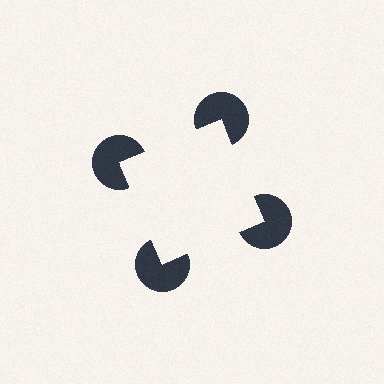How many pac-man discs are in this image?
There are 4 — one at each vertex of the illusory square.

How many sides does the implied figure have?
4 sides.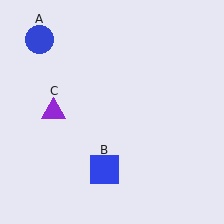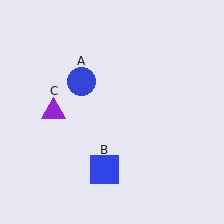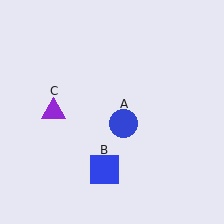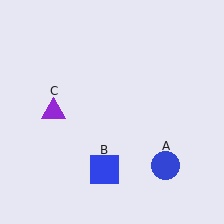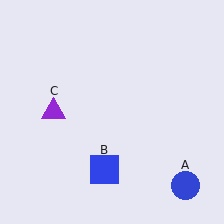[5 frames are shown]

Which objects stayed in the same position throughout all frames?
Blue square (object B) and purple triangle (object C) remained stationary.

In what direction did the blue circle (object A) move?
The blue circle (object A) moved down and to the right.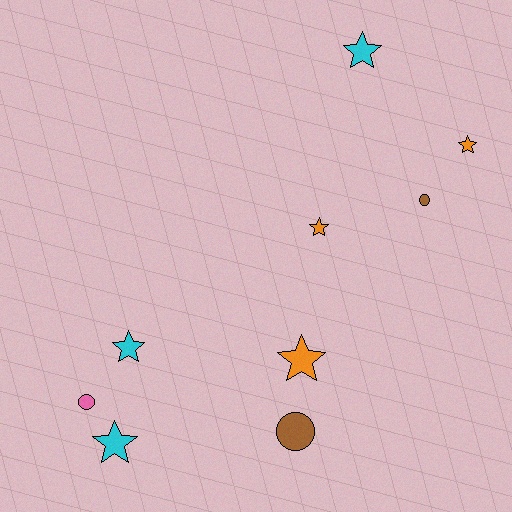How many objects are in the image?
There are 9 objects.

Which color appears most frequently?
Orange, with 3 objects.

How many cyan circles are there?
There are no cyan circles.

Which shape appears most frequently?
Star, with 6 objects.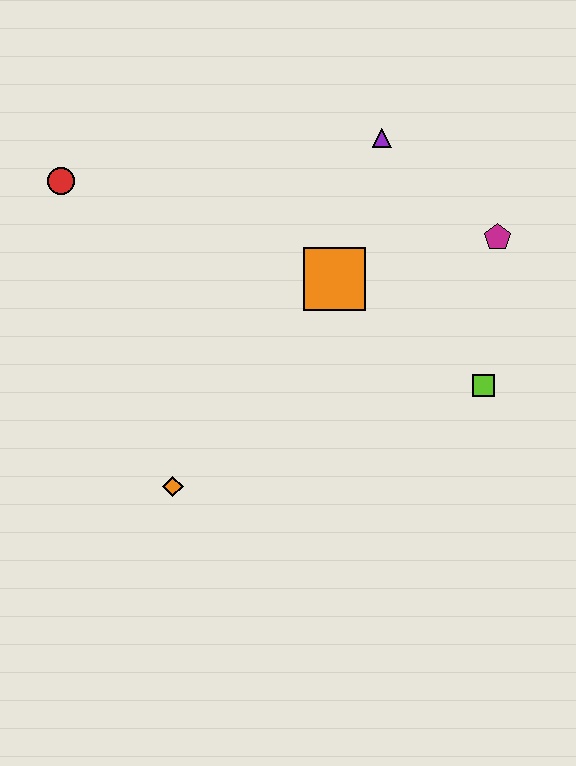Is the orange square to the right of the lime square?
No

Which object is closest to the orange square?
The purple triangle is closest to the orange square.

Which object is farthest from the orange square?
The red circle is farthest from the orange square.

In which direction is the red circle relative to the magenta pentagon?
The red circle is to the left of the magenta pentagon.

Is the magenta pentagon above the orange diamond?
Yes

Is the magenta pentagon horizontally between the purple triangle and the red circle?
No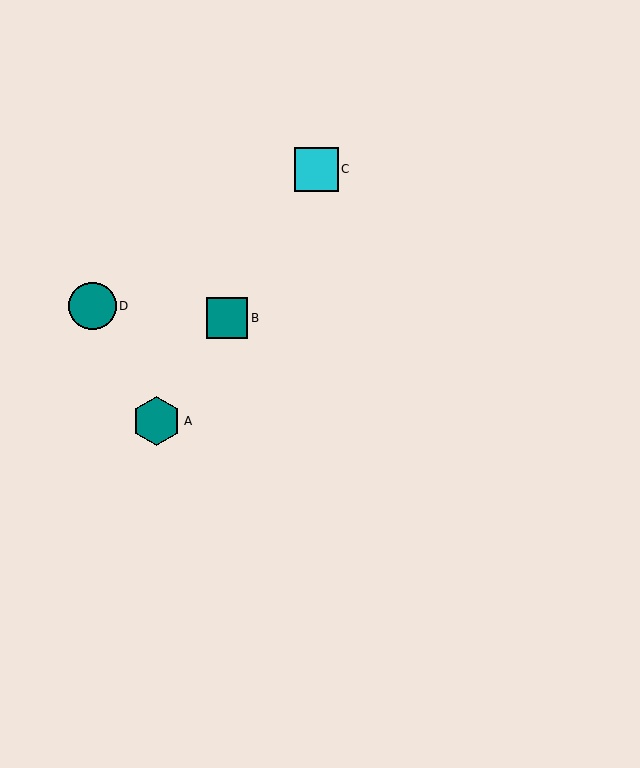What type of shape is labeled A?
Shape A is a teal hexagon.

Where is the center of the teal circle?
The center of the teal circle is at (92, 306).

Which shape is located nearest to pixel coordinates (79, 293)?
The teal circle (labeled D) at (92, 306) is nearest to that location.